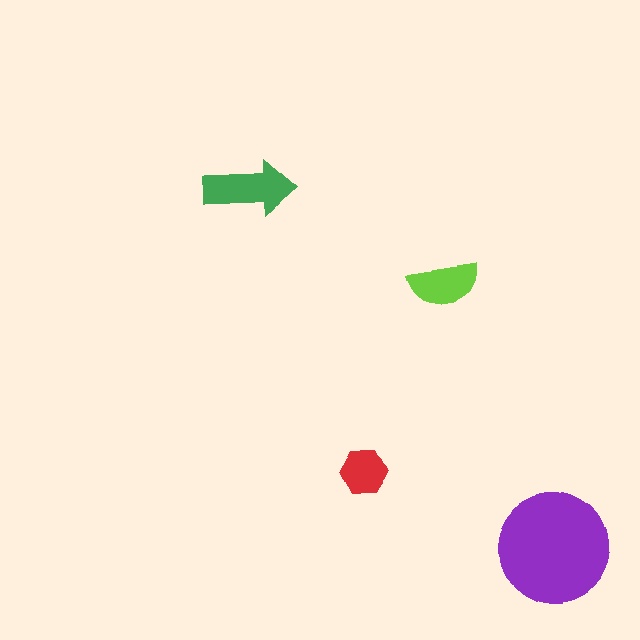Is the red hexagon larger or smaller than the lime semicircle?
Smaller.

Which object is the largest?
The purple circle.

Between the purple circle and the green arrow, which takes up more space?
The purple circle.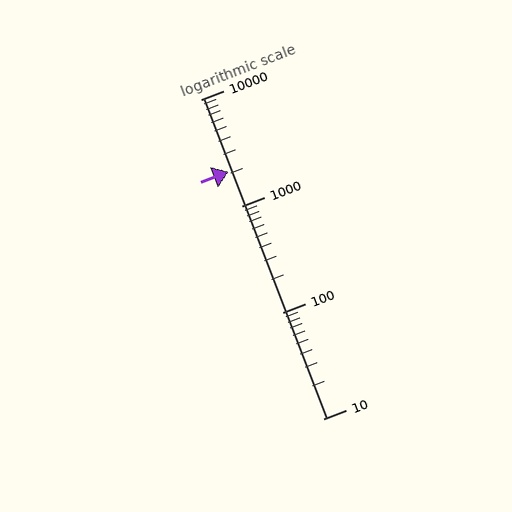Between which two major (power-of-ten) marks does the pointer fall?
The pointer is between 1000 and 10000.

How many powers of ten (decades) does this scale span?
The scale spans 3 decades, from 10 to 10000.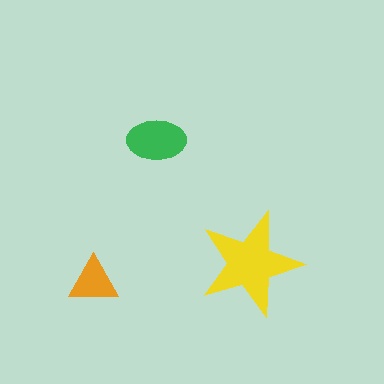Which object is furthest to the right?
The yellow star is rightmost.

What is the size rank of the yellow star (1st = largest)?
1st.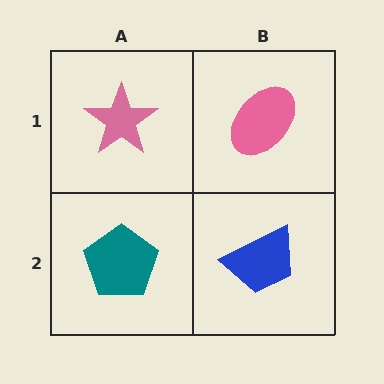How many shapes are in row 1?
2 shapes.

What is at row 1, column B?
A pink ellipse.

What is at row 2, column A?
A teal pentagon.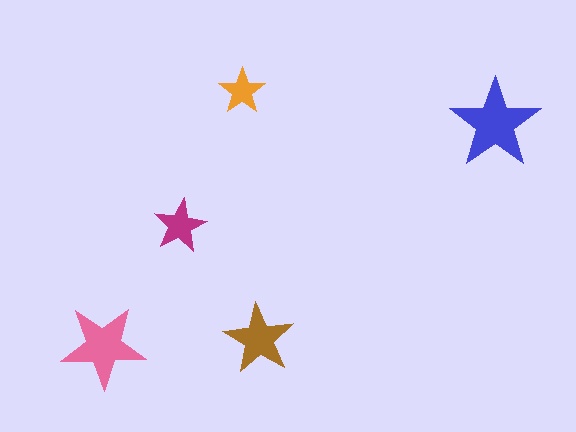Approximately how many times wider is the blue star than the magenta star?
About 1.5 times wider.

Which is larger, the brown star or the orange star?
The brown one.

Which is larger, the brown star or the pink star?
The pink one.